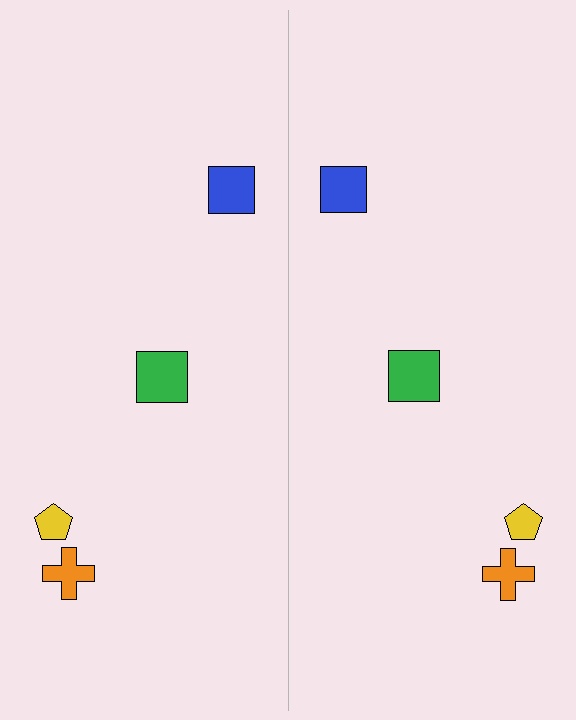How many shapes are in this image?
There are 8 shapes in this image.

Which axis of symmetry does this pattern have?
The pattern has a vertical axis of symmetry running through the center of the image.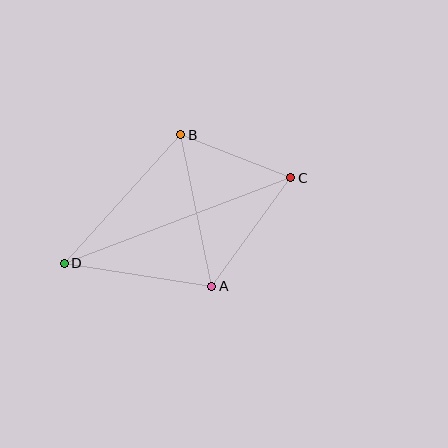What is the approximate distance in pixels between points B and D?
The distance between B and D is approximately 173 pixels.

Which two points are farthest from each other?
Points C and D are farthest from each other.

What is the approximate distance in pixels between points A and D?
The distance between A and D is approximately 149 pixels.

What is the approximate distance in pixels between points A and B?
The distance between A and B is approximately 155 pixels.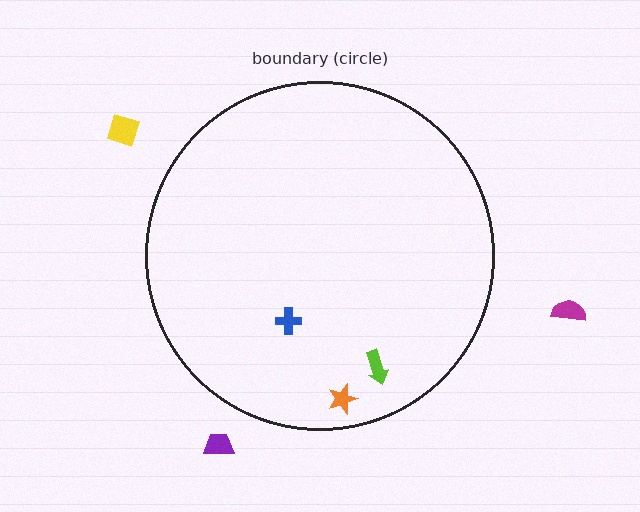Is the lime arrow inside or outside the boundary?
Inside.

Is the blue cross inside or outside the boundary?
Inside.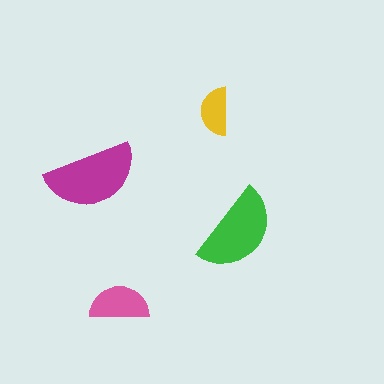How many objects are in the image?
There are 4 objects in the image.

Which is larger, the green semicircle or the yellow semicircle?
The green one.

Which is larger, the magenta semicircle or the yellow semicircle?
The magenta one.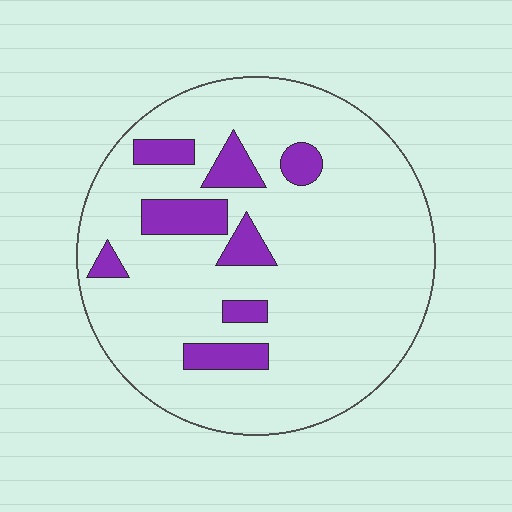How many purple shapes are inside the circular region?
8.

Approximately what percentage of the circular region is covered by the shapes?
Approximately 15%.